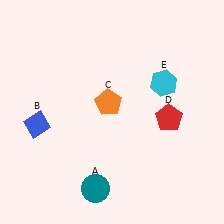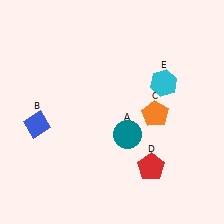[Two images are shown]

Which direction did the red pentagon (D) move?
The red pentagon (D) moved down.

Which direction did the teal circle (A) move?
The teal circle (A) moved up.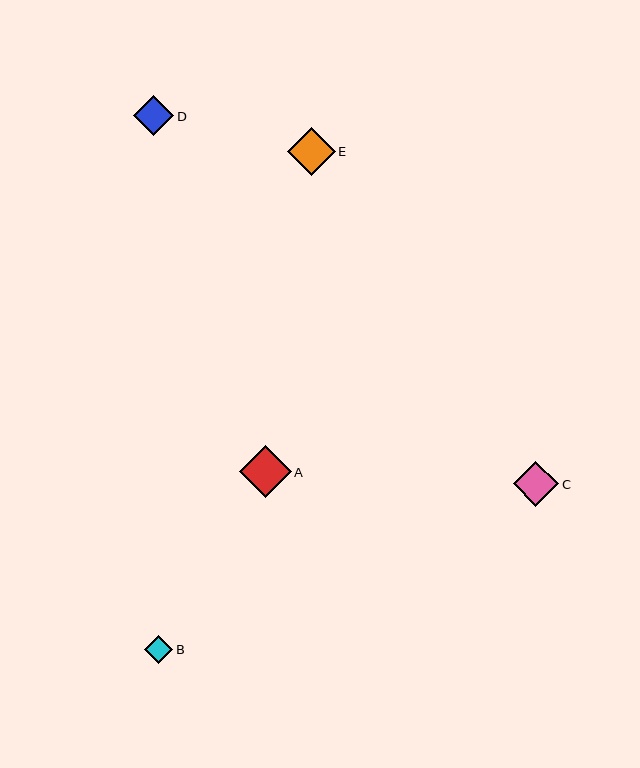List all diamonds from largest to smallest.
From largest to smallest: A, E, C, D, B.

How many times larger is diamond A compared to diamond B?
Diamond A is approximately 1.9 times the size of diamond B.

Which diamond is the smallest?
Diamond B is the smallest with a size of approximately 28 pixels.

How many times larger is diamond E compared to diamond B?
Diamond E is approximately 1.7 times the size of diamond B.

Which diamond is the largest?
Diamond A is the largest with a size of approximately 52 pixels.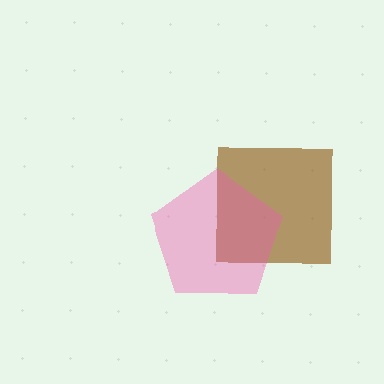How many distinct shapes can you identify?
There are 2 distinct shapes: a brown square, a pink pentagon.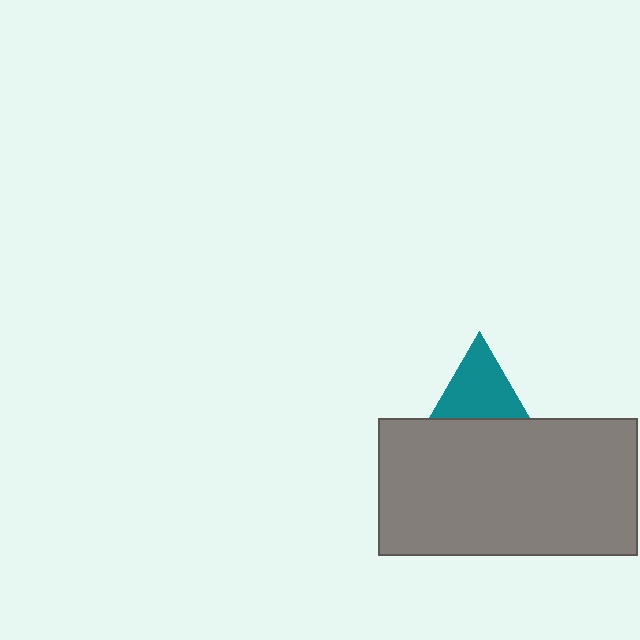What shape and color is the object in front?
The object in front is a gray rectangle.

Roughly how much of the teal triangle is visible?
About half of it is visible (roughly 57%).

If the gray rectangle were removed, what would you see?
You would see the complete teal triangle.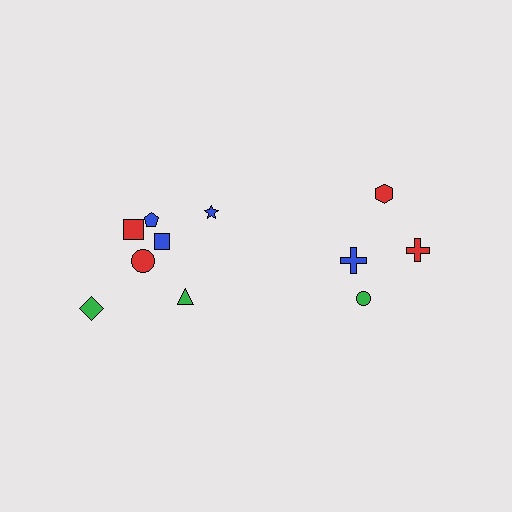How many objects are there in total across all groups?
There are 11 objects.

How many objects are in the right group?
There are 4 objects.